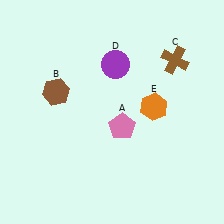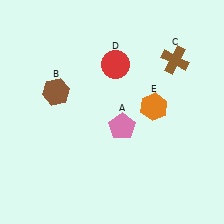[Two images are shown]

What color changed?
The circle (D) changed from purple in Image 1 to red in Image 2.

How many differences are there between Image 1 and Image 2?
There is 1 difference between the two images.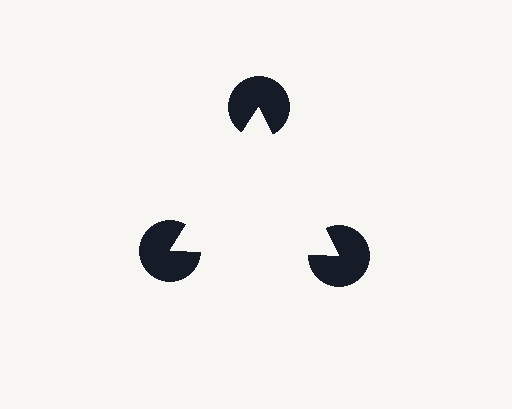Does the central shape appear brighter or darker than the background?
It typically appears slightly brighter than the background, even though no actual brightness change is drawn.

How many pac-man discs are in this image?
There are 3 — one at each vertex of the illusory triangle.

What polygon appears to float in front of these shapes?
An illusory triangle — its edges are inferred from the aligned wedge cuts in the pac-man discs, not physically drawn.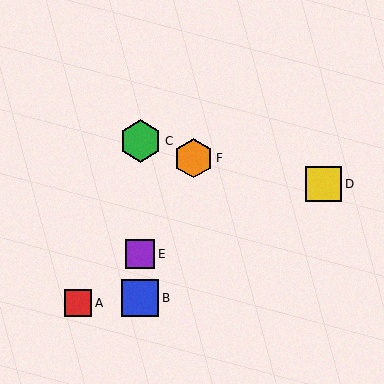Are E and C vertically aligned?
Yes, both are at x≈140.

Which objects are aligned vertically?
Objects B, C, E are aligned vertically.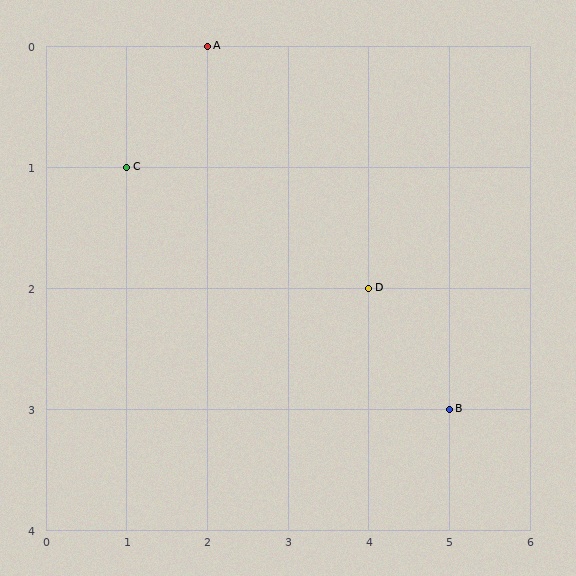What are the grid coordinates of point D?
Point D is at grid coordinates (4, 2).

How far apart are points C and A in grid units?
Points C and A are 1 column and 1 row apart (about 1.4 grid units diagonally).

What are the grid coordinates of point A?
Point A is at grid coordinates (2, 0).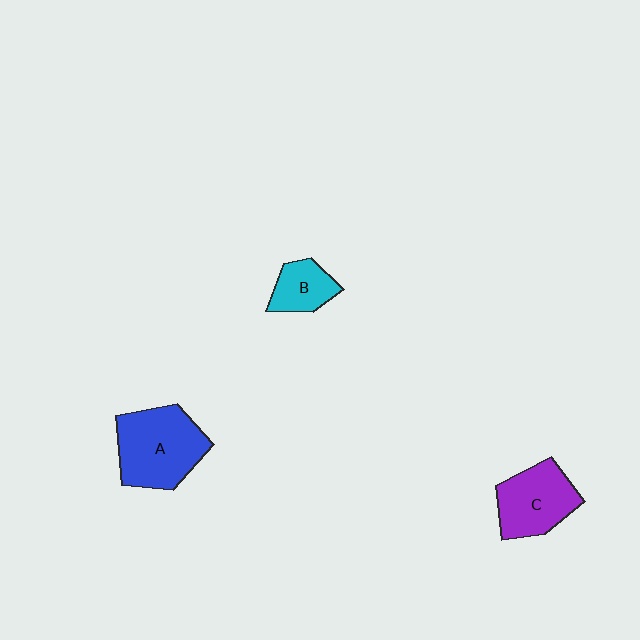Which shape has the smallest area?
Shape B (cyan).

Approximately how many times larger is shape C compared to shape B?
Approximately 1.7 times.